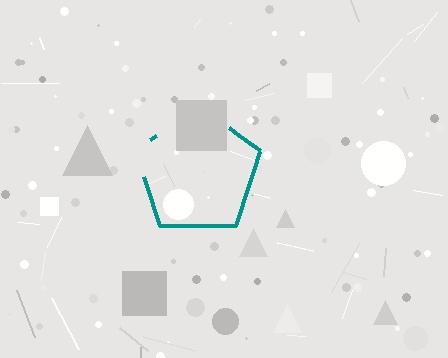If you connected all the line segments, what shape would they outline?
They would outline a pentagon.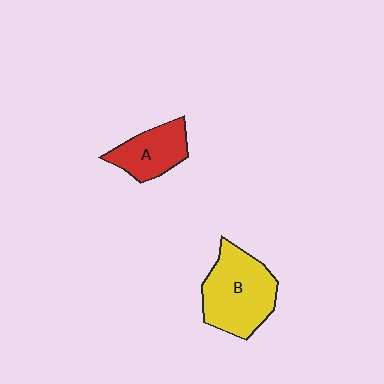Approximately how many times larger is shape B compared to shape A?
Approximately 1.6 times.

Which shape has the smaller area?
Shape A (red).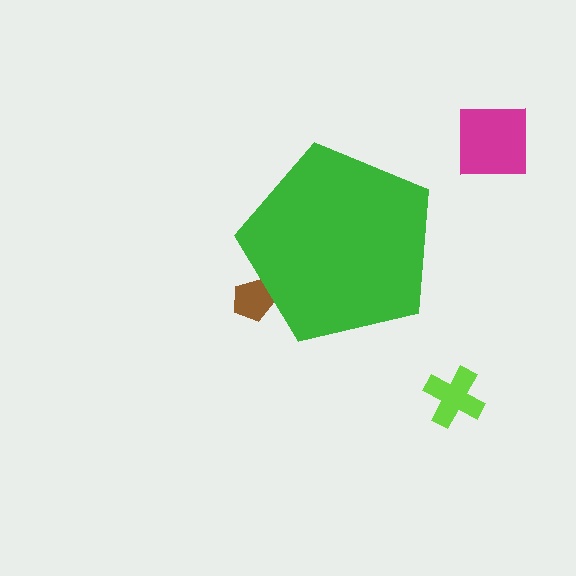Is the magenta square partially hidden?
No, the magenta square is fully visible.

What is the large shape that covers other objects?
A green pentagon.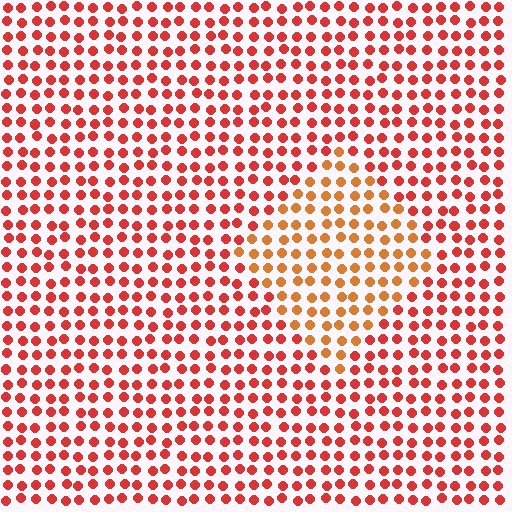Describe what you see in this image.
The image is filled with small red elements in a uniform arrangement. A diamond-shaped region is visible where the elements are tinted to a slightly different hue, forming a subtle color boundary.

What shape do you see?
I see a diamond.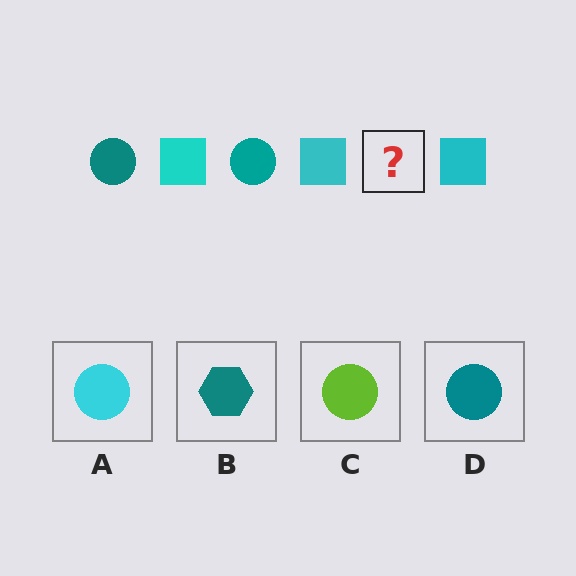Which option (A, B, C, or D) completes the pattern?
D.